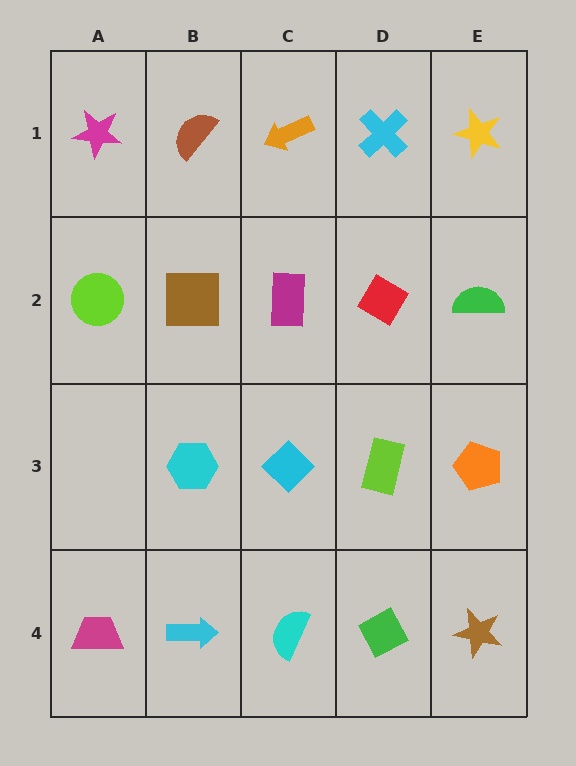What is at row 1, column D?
A cyan cross.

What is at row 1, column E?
A yellow star.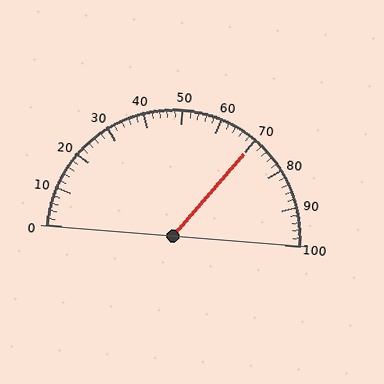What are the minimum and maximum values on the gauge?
The gauge ranges from 0 to 100.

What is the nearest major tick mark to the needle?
The nearest major tick mark is 70.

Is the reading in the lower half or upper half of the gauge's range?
The reading is in the upper half of the range (0 to 100).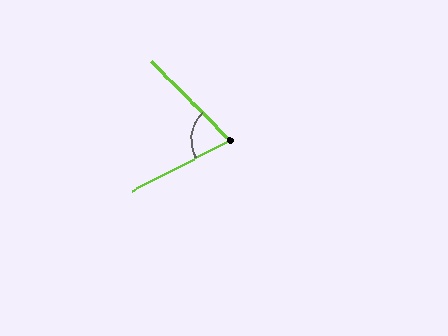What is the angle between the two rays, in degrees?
Approximately 73 degrees.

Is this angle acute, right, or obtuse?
It is acute.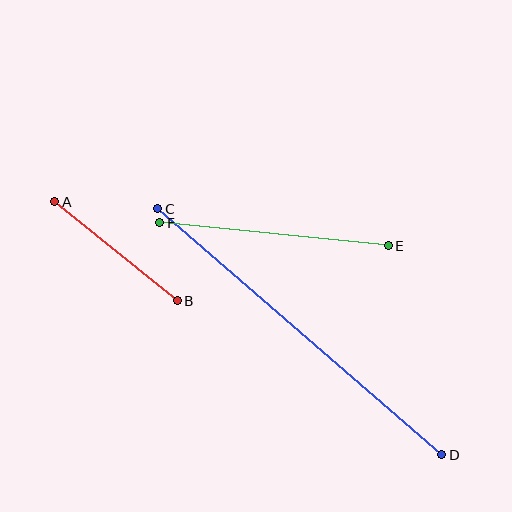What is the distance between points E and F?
The distance is approximately 230 pixels.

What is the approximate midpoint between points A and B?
The midpoint is at approximately (116, 251) pixels.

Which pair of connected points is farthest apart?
Points C and D are farthest apart.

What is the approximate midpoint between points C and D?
The midpoint is at approximately (300, 332) pixels.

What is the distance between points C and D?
The distance is approximately 376 pixels.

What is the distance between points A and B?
The distance is approximately 158 pixels.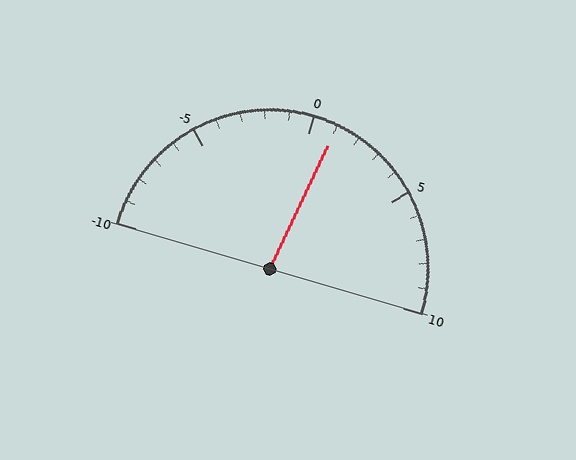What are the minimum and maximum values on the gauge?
The gauge ranges from -10 to 10.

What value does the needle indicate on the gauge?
The needle indicates approximately 1.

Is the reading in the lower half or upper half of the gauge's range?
The reading is in the upper half of the range (-10 to 10).